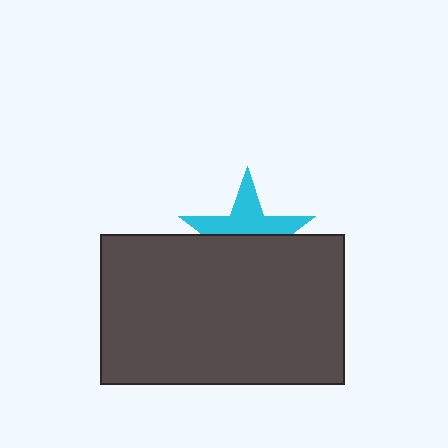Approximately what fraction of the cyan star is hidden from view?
Roughly 53% of the cyan star is hidden behind the dark gray rectangle.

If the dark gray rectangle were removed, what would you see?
You would see the complete cyan star.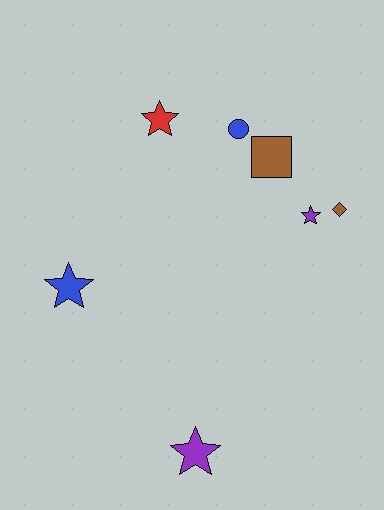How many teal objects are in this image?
There are no teal objects.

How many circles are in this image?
There is 1 circle.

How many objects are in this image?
There are 7 objects.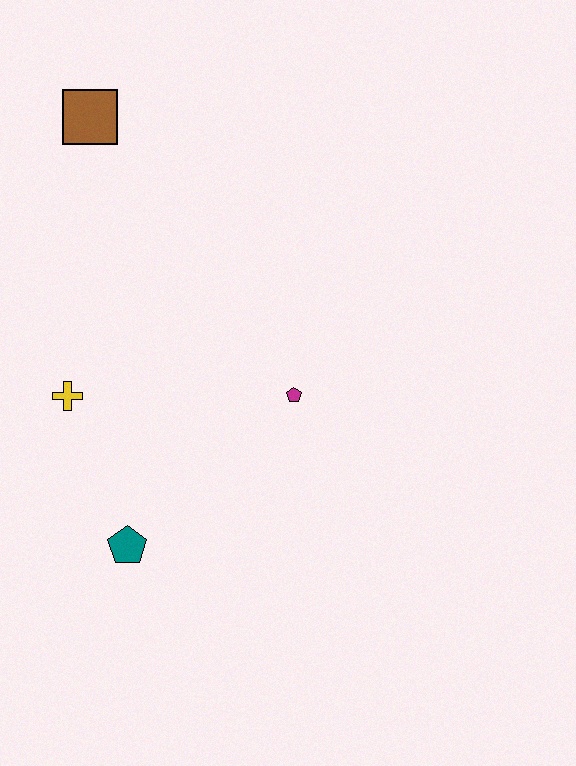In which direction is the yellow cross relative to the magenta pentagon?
The yellow cross is to the left of the magenta pentagon.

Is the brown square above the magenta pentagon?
Yes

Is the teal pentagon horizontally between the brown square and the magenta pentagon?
Yes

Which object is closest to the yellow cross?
The teal pentagon is closest to the yellow cross.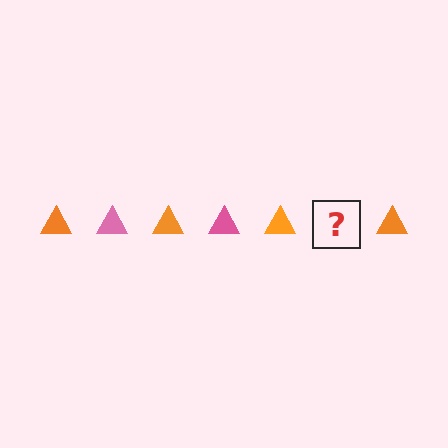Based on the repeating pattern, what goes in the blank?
The blank should be a pink triangle.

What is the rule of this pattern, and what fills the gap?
The rule is that the pattern cycles through orange, pink triangles. The gap should be filled with a pink triangle.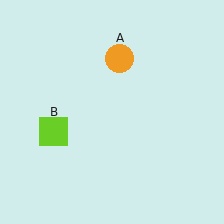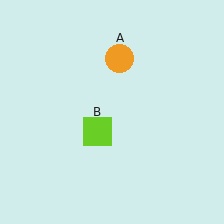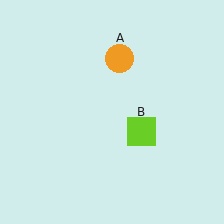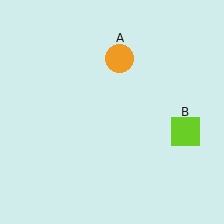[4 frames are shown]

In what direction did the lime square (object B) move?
The lime square (object B) moved right.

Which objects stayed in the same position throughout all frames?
Orange circle (object A) remained stationary.